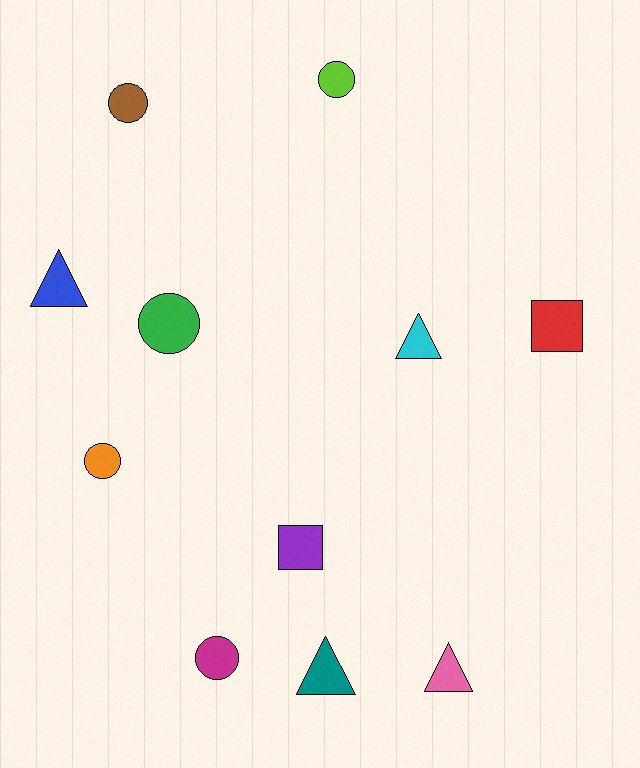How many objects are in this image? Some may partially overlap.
There are 11 objects.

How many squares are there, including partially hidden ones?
There are 2 squares.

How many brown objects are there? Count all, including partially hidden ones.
There is 1 brown object.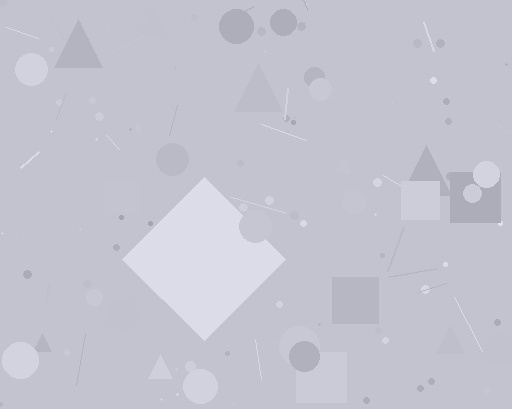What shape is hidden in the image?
A diamond is hidden in the image.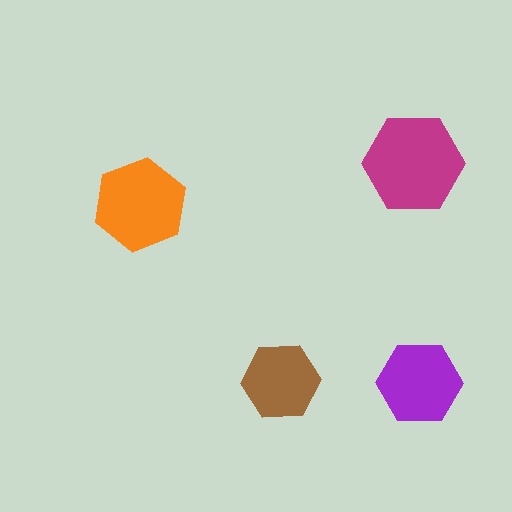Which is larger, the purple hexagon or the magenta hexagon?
The magenta one.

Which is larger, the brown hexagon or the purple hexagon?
The purple one.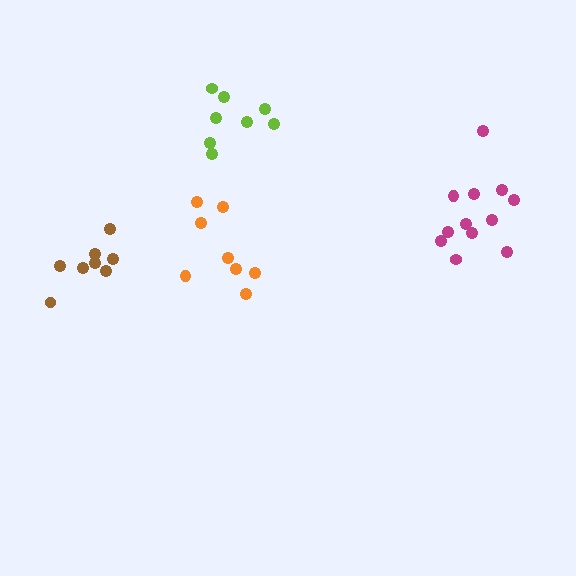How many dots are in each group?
Group 1: 8 dots, Group 2: 12 dots, Group 3: 8 dots, Group 4: 8 dots (36 total).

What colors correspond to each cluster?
The clusters are colored: brown, magenta, lime, orange.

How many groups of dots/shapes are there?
There are 4 groups.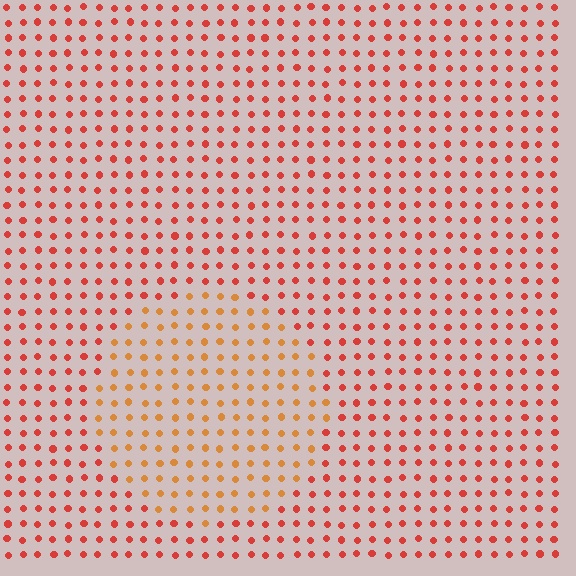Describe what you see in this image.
The image is filled with small red elements in a uniform arrangement. A circle-shaped region is visible where the elements are tinted to a slightly different hue, forming a subtle color boundary.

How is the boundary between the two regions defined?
The boundary is defined purely by a slight shift in hue (about 29 degrees). Spacing, size, and orientation are identical on both sides.